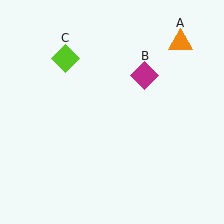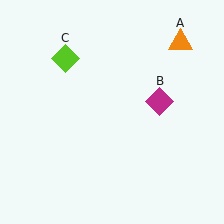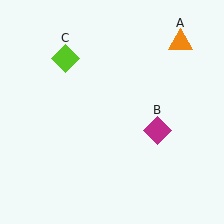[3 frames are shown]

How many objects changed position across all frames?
1 object changed position: magenta diamond (object B).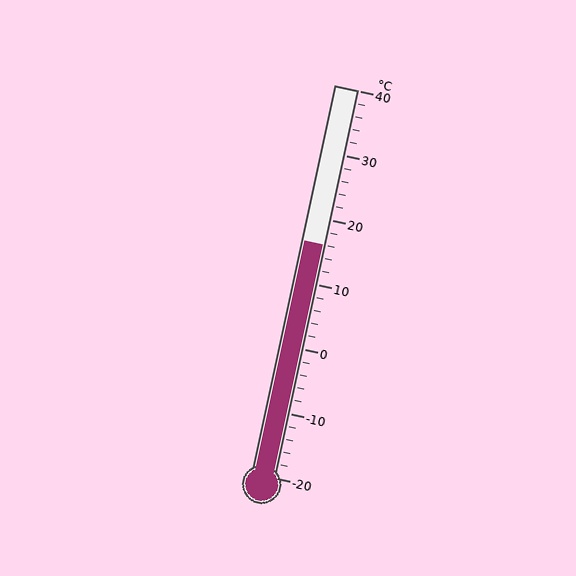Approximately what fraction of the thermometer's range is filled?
The thermometer is filled to approximately 60% of its range.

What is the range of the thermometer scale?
The thermometer scale ranges from -20°C to 40°C.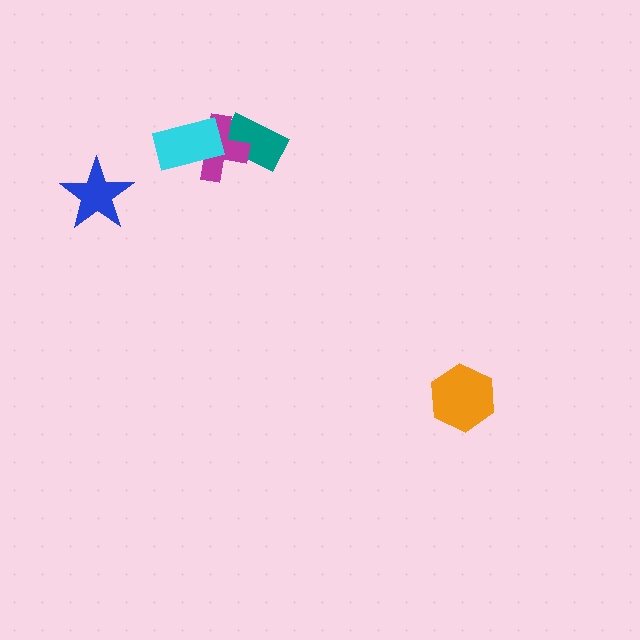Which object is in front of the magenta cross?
The cyan rectangle is in front of the magenta cross.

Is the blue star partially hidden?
No, no other shape covers it.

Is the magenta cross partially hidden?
Yes, it is partially covered by another shape.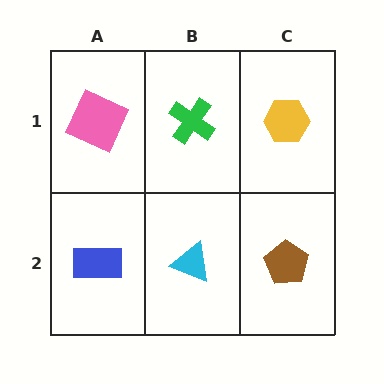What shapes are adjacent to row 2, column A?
A pink square (row 1, column A), a cyan triangle (row 2, column B).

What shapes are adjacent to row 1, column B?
A cyan triangle (row 2, column B), a pink square (row 1, column A), a yellow hexagon (row 1, column C).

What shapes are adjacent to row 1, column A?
A blue rectangle (row 2, column A), a green cross (row 1, column B).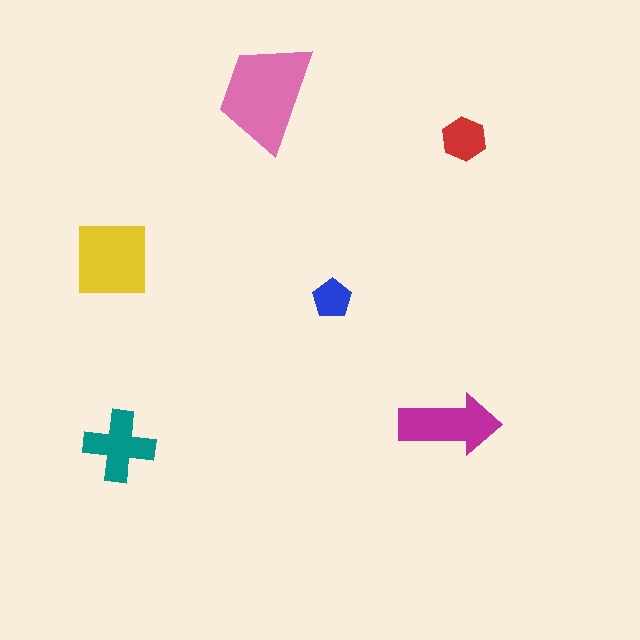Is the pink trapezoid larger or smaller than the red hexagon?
Larger.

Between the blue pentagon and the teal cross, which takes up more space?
The teal cross.